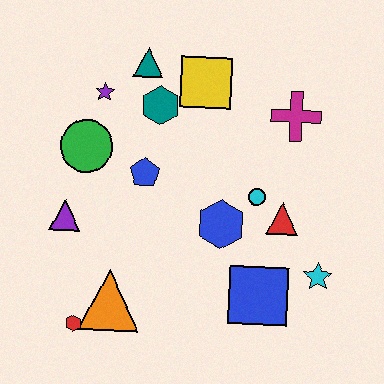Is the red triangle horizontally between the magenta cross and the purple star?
Yes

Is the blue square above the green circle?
No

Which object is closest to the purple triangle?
The green circle is closest to the purple triangle.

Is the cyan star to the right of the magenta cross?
Yes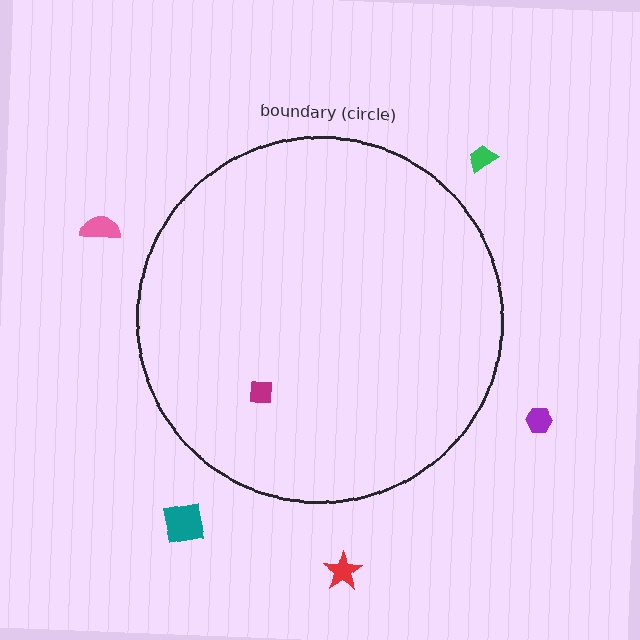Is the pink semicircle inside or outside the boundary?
Outside.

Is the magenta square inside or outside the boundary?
Inside.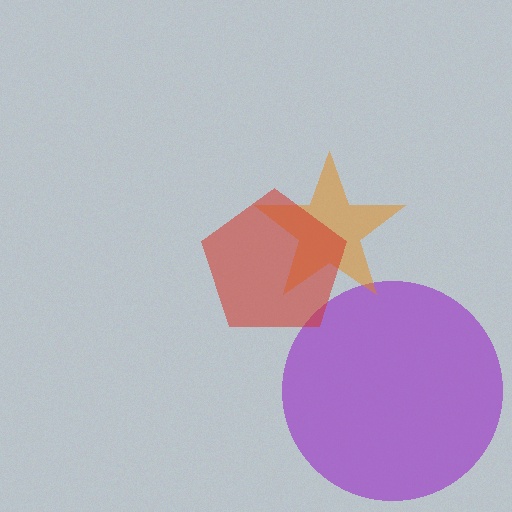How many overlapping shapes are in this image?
There are 3 overlapping shapes in the image.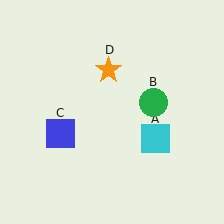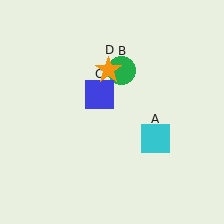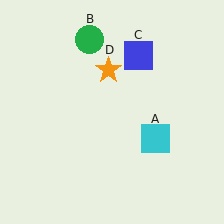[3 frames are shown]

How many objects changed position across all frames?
2 objects changed position: green circle (object B), blue square (object C).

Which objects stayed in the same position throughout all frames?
Cyan square (object A) and orange star (object D) remained stationary.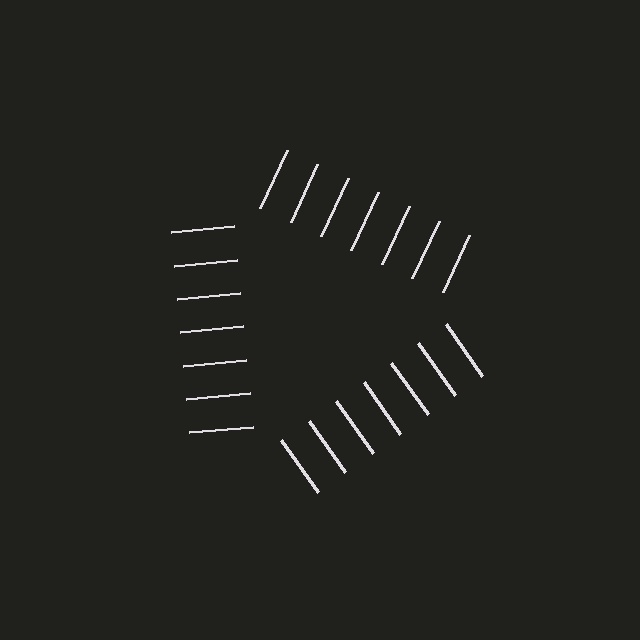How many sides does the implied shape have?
3 sides — the line-ends trace a triangle.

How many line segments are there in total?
21 — 7 along each of the 3 edges.